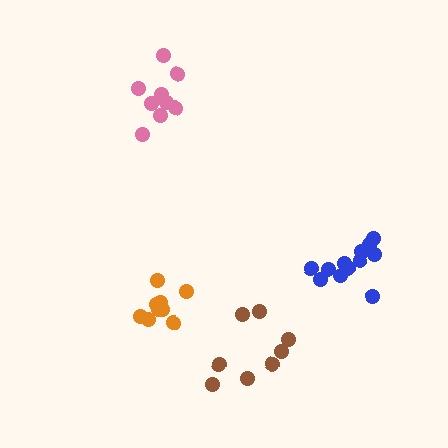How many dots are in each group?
Group 1: 9 dots, Group 2: 12 dots, Group 3: 9 dots, Group 4: 8 dots (38 total).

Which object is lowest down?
The brown cluster is bottommost.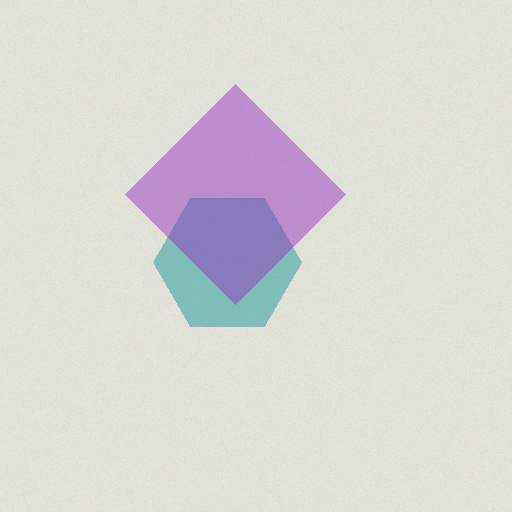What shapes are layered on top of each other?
The layered shapes are: a teal hexagon, a purple diamond.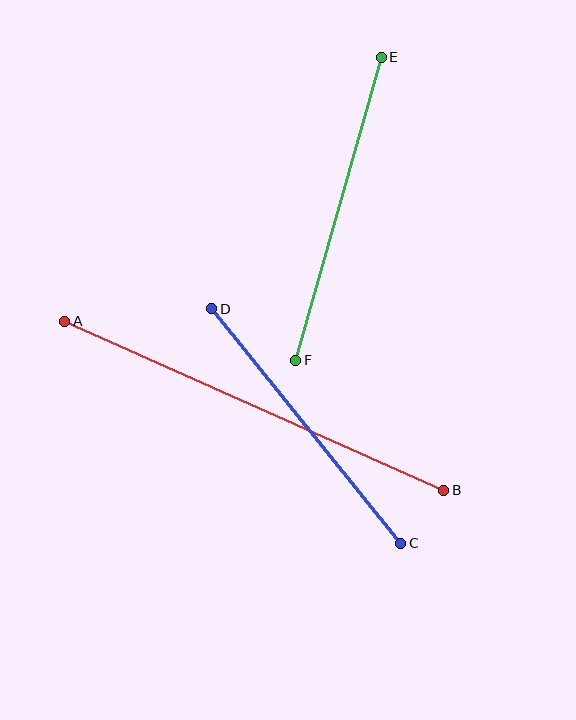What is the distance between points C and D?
The distance is approximately 301 pixels.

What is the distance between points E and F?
The distance is approximately 315 pixels.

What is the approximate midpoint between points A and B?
The midpoint is at approximately (254, 406) pixels.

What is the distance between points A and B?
The distance is approximately 415 pixels.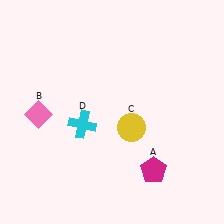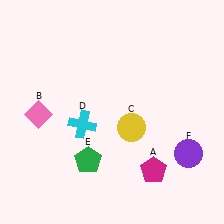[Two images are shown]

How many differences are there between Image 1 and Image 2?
There are 2 differences between the two images.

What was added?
A green pentagon (E), a purple circle (F) were added in Image 2.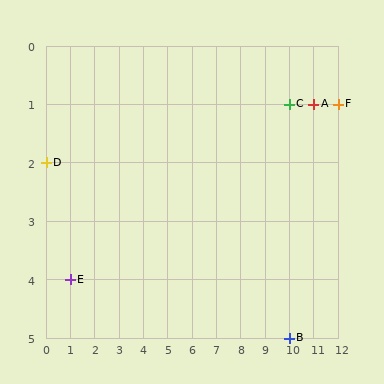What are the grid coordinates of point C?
Point C is at grid coordinates (10, 1).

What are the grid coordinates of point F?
Point F is at grid coordinates (12, 1).